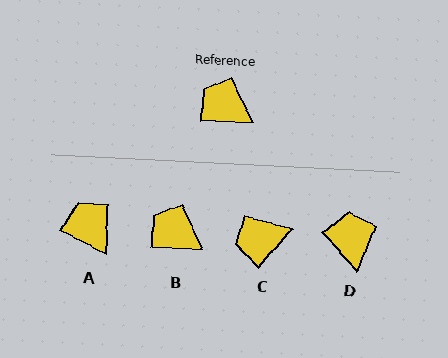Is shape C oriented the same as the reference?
No, it is off by about 50 degrees.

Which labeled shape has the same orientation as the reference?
B.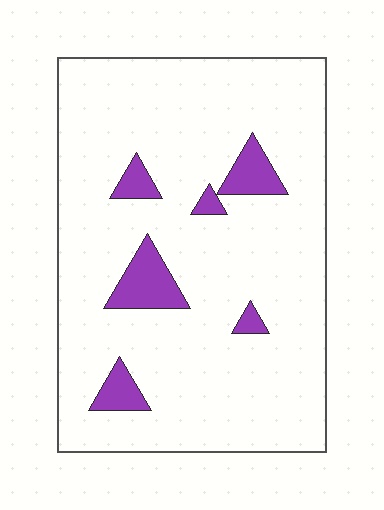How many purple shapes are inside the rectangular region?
6.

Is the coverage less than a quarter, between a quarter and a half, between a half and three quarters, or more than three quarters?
Less than a quarter.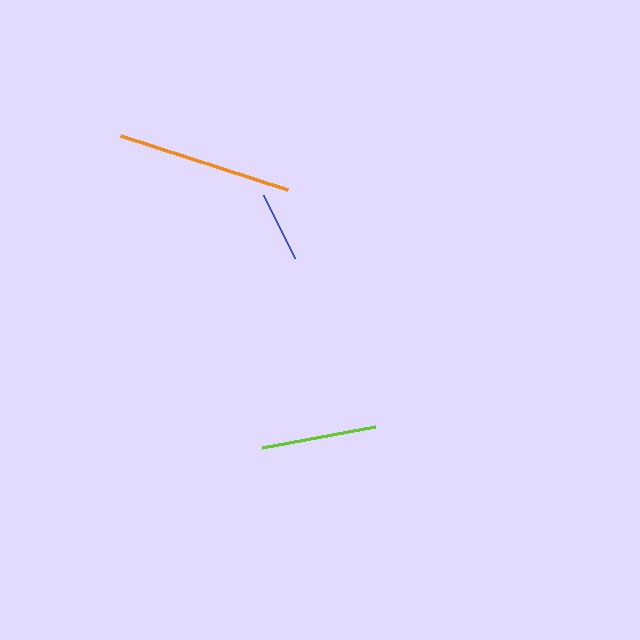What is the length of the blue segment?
The blue segment is approximately 70 pixels long.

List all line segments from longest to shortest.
From longest to shortest: orange, lime, blue.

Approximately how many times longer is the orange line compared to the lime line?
The orange line is approximately 1.5 times the length of the lime line.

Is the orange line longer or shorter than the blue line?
The orange line is longer than the blue line.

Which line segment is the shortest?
The blue line is the shortest at approximately 70 pixels.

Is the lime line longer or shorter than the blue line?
The lime line is longer than the blue line.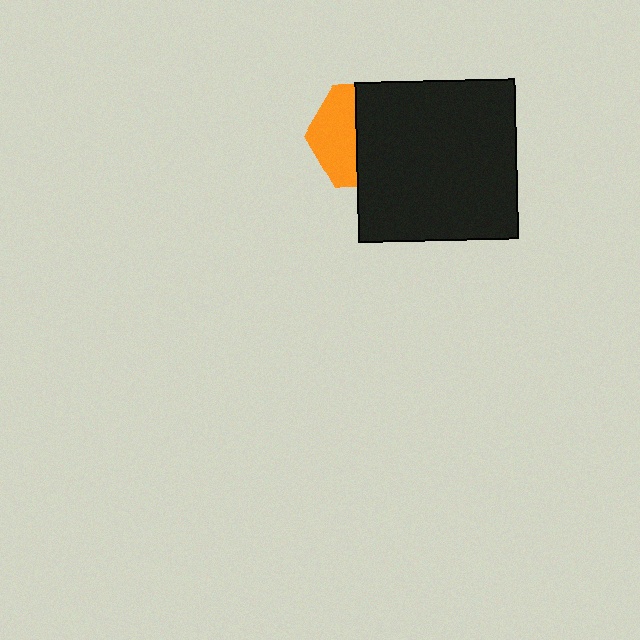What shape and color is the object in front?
The object in front is a black square.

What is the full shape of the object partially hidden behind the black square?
The partially hidden object is an orange hexagon.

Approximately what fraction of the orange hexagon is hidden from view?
Roughly 59% of the orange hexagon is hidden behind the black square.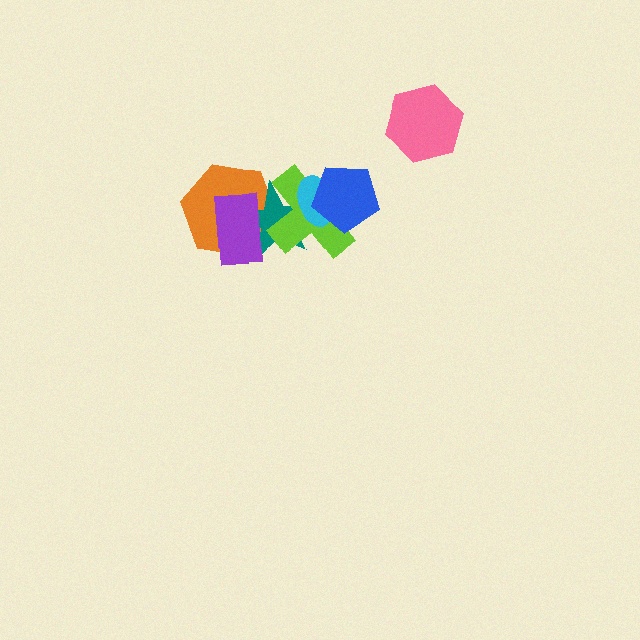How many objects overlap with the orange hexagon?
3 objects overlap with the orange hexagon.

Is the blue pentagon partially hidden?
No, no other shape covers it.